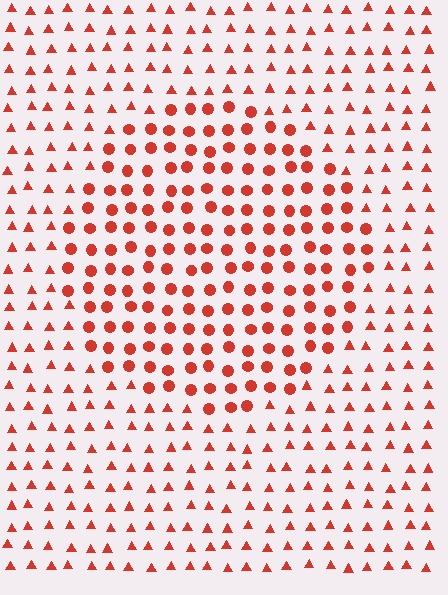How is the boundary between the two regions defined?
The boundary is defined by a change in element shape: circles inside vs. triangles outside. All elements share the same color and spacing.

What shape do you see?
I see a circle.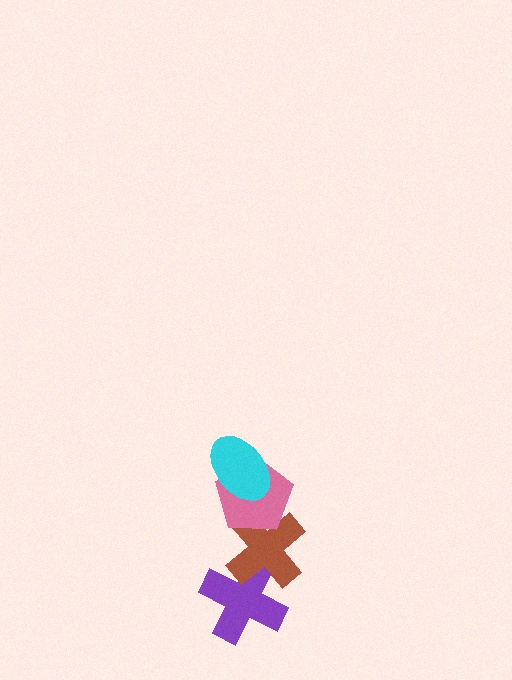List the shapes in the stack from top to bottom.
From top to bottom: the cyan ellipse, the pink pentagon, the brown cross, the purple cross.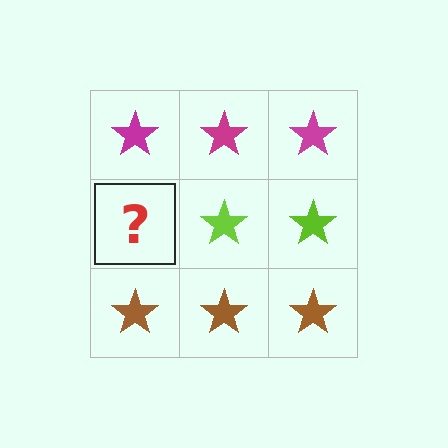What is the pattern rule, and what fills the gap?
The rule is that each row has a consistent color. The gap should be filled with a lime star.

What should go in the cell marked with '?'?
The missing cell should contain a lime star.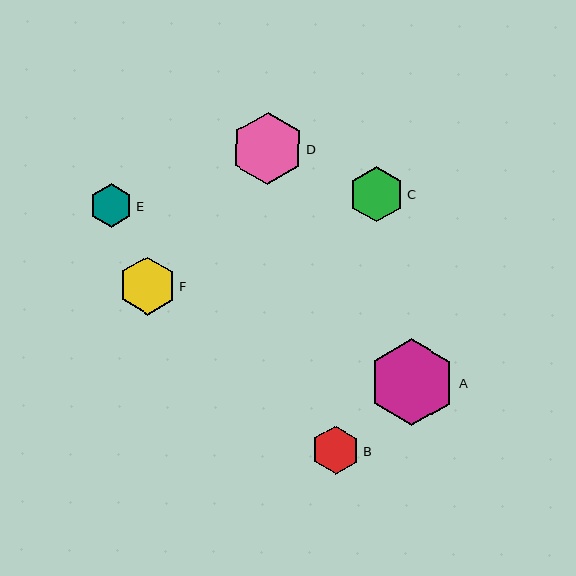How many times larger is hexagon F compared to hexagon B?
Hexagon F is approximately 1.2 times the size of hexagon B.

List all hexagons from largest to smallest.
From largest to smallest: A, D, F, C, B, E.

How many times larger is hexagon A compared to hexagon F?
Hexagon A is approximately 1.5 times the size of hexagon F.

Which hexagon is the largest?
Hexagon A is the largest with a size of approximately 87 pixels.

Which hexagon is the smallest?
Hexagon E is the smallest with a size of approximately 43 pixels.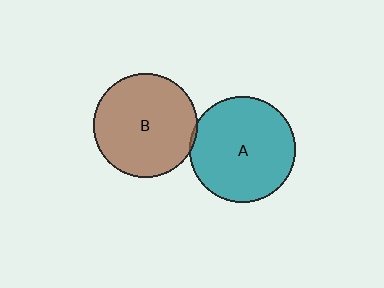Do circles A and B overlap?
Yes.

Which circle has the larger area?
Circle A (teal).